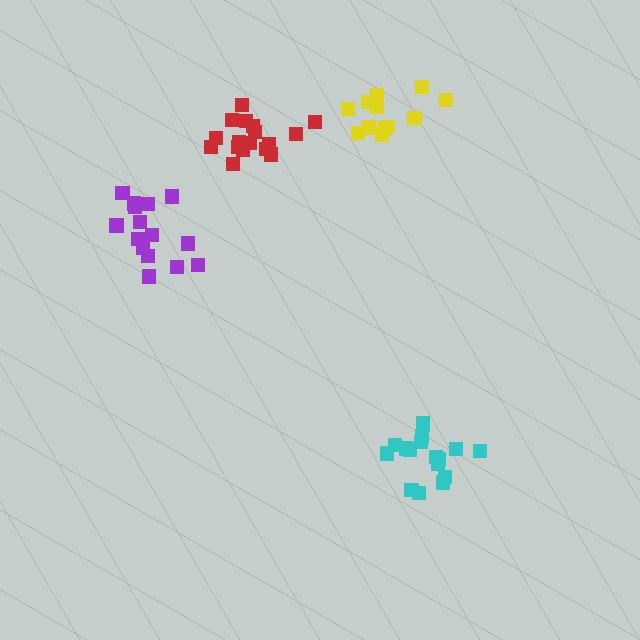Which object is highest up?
The yellow cluster is topmost.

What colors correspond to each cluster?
The clusters are colored: yellow, cyan, purple, red.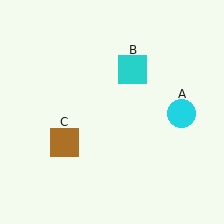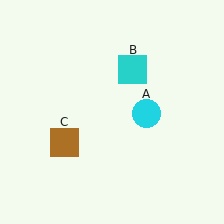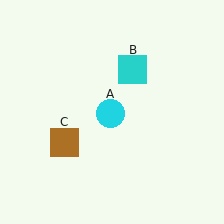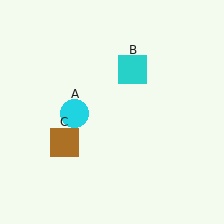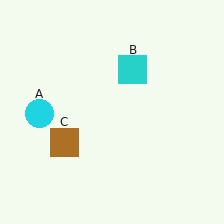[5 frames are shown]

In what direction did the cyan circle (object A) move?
The cyan circle (object A) moved left.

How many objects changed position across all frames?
1 object changed position: cyan circle (object A).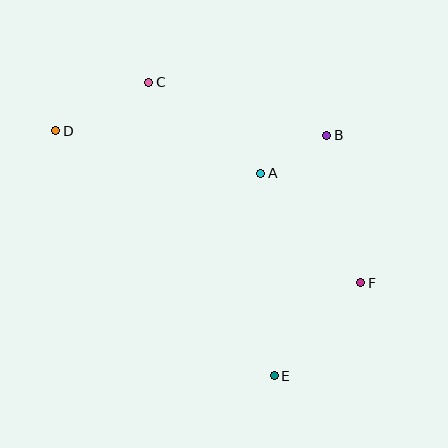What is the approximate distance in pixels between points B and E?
The distance between B and E is approximately 246 pixels.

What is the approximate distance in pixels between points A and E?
The distance between A and E is approximately 203 pixels.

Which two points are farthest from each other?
Points D and F are farthest from each other.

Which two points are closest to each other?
Points A and B are closest to each other.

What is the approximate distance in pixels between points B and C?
The distance between B and C is approximately 186 pixels.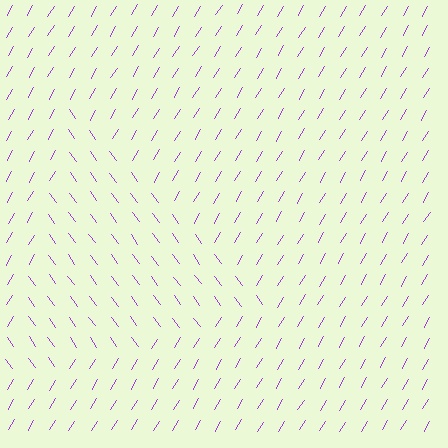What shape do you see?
I see a triangle.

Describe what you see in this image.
The image is filled with small purple line segments. A triangle region in the image has lines oriented differently from the surrounding lines, creating a visible texture boundary.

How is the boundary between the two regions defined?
The boundary is defined purely by a change in line orientation (approximately 67 degrees difference). All lines are the same color and thickness.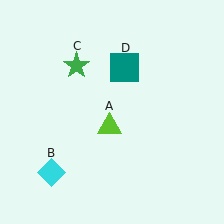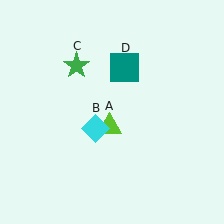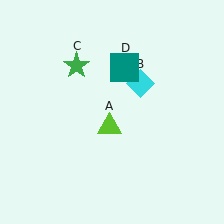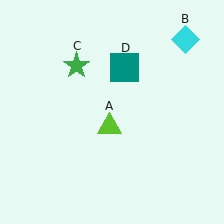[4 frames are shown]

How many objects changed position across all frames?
1 object changed position: cyan diamond (object B).